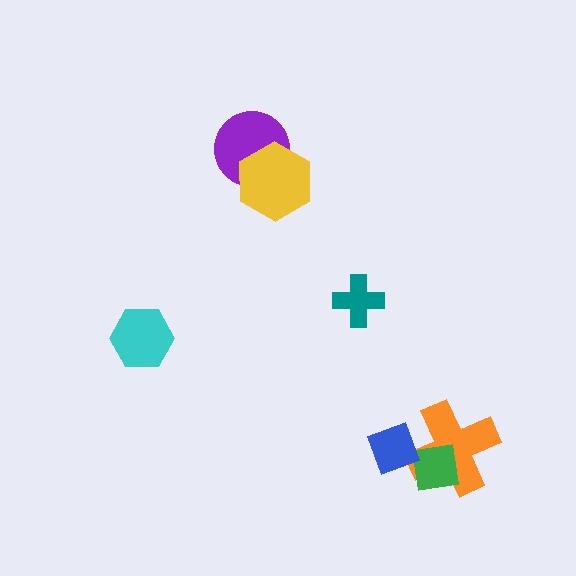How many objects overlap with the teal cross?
0 objects overlap with the teal cross.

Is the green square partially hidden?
Yes, it is partially covered by another shape.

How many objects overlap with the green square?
2 objects overlap with the green square.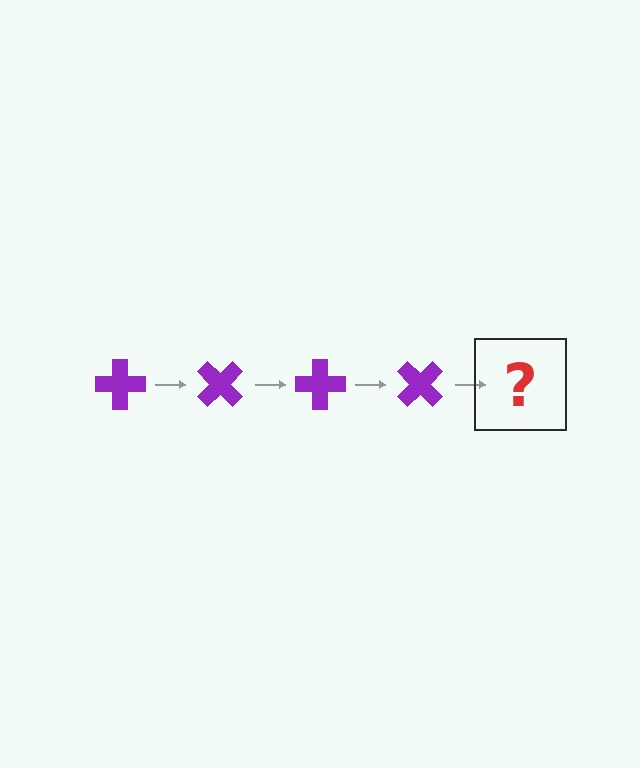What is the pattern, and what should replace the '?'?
The pattern is that the cross rotates 45 degrees each step. The '?' should be a purple cross rotated 180 degrees.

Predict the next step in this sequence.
The next step is a purple cross rotated 180 degrees.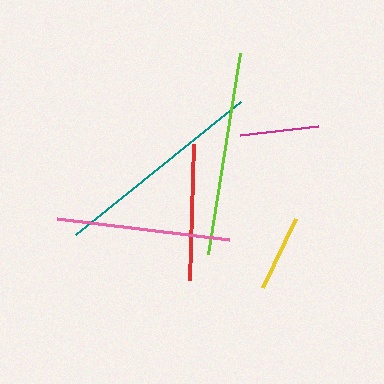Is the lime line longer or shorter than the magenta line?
The lime line is longer than the magenta line.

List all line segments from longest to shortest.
From longest to shortest: teal, lime, pink, red, magenta, yellow.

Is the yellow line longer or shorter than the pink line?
The pink line is longer than the yellow line.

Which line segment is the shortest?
The yellow line is the shortest at approximately 77 pixels.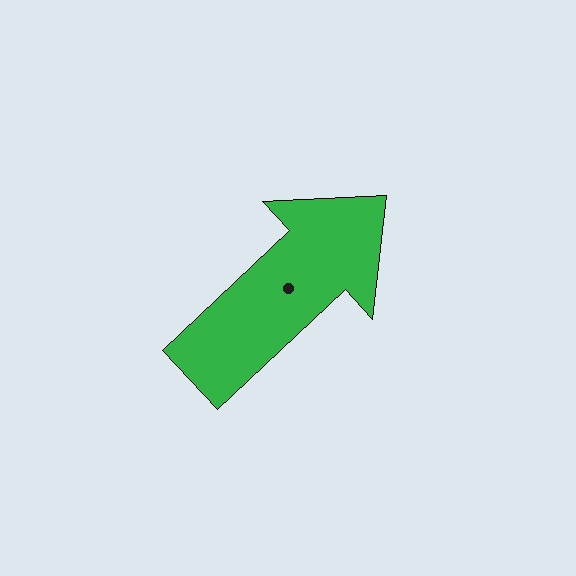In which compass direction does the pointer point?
Northeast.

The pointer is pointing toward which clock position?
Roughly 2 o'clock.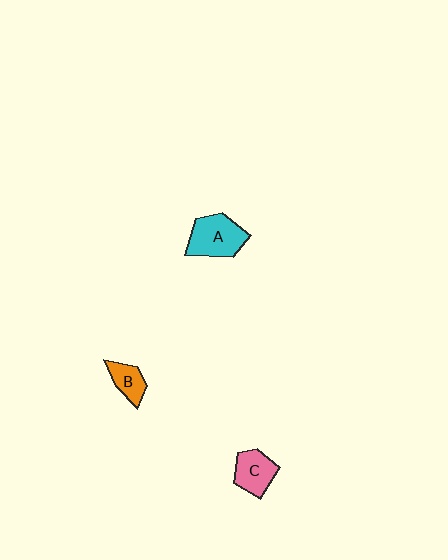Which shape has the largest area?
Shape A (cyan).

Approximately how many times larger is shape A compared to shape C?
Approximately 1.4 times.